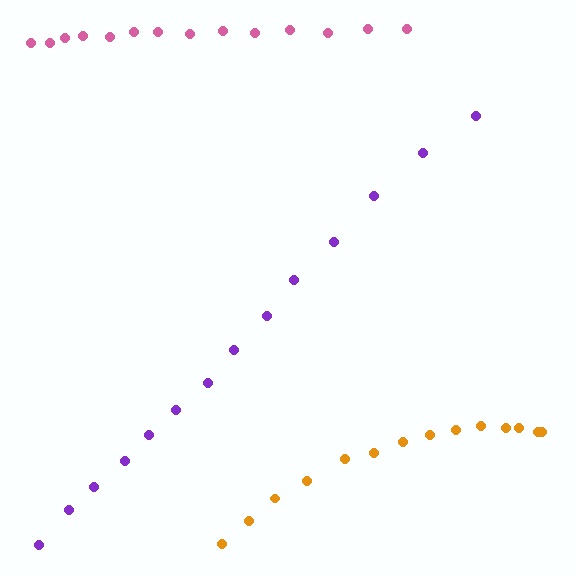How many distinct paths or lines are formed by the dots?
There are 3 distinct paths.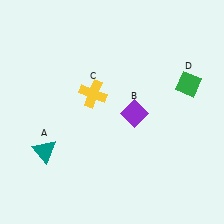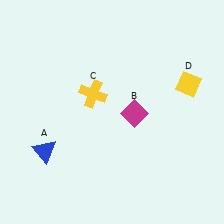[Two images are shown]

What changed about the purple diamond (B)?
In Image 1, B is purple. In Image 2, it changed to magenta.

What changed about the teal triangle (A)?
In Image 1, A is teal. In Image 2, it changed to blue.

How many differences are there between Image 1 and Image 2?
There are 3 differences between the two images.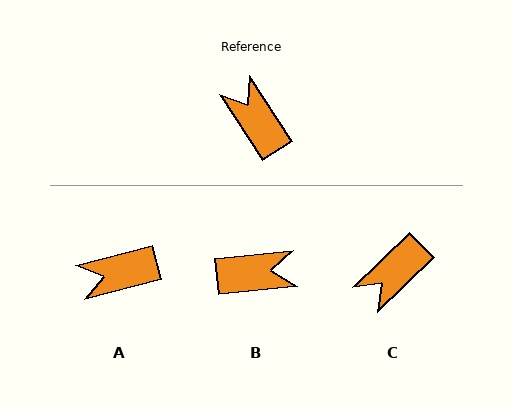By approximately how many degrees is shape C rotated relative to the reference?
Approximately 101 degrees counter-clockwise.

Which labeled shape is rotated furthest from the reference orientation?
B, about 117 degrees away.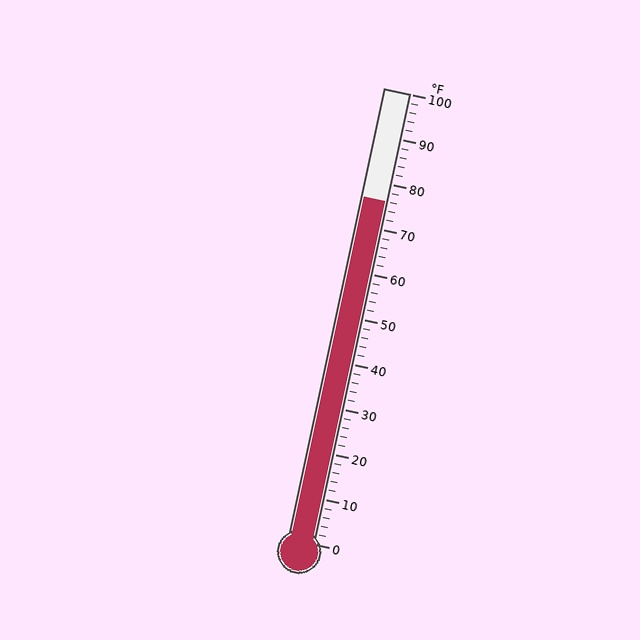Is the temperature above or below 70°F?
The temperature is above 70°F.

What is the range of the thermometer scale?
The thermometer scale ranges from 0°F to 100°F.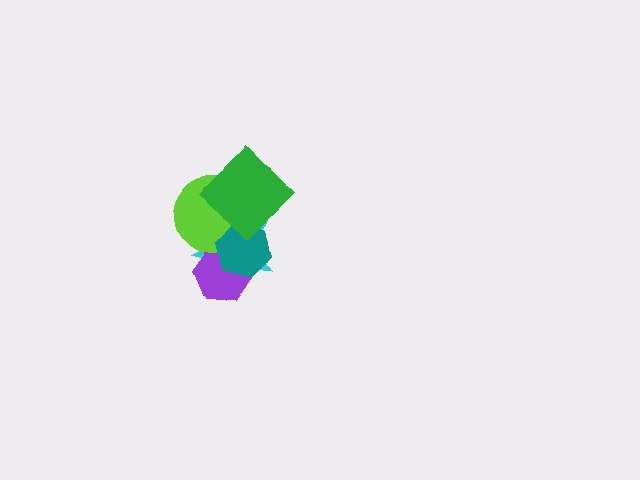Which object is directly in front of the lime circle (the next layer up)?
The teal hexagon is directly in front of the lime circle.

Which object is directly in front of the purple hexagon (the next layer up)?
The lime circle is directly in front of the purple hexagon.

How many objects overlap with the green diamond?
2 objects overlap with the green diamond.